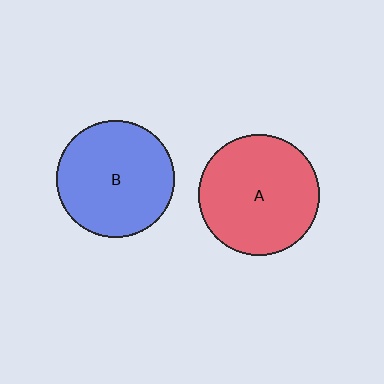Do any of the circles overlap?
No, none of the circles overlap.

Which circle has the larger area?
Circle A (red).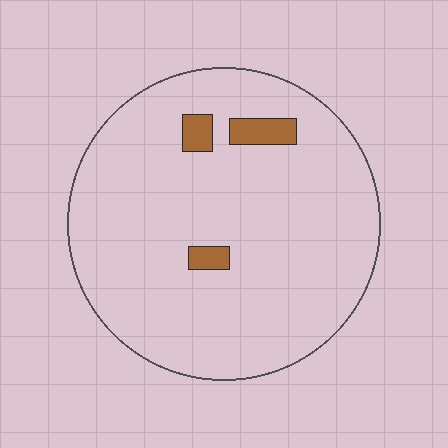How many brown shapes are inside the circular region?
3.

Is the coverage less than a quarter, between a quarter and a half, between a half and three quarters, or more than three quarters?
Less than a quarter.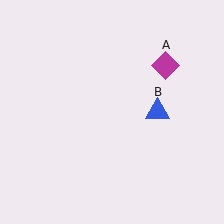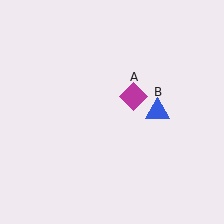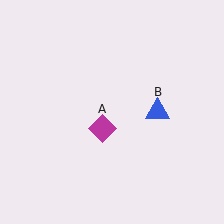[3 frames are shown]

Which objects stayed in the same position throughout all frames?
Blue triangle (object B) remained stationary.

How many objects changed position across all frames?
1 object changed position: magenta diamond (object A).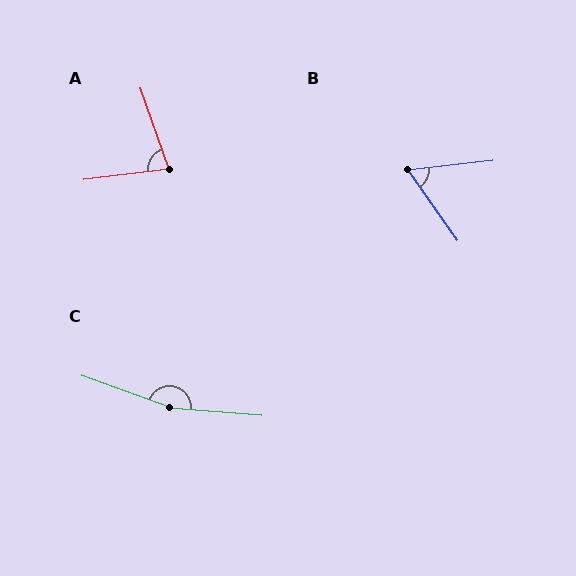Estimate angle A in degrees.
Approximately 78 degrees.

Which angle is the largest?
C, at approximately 165 degrees.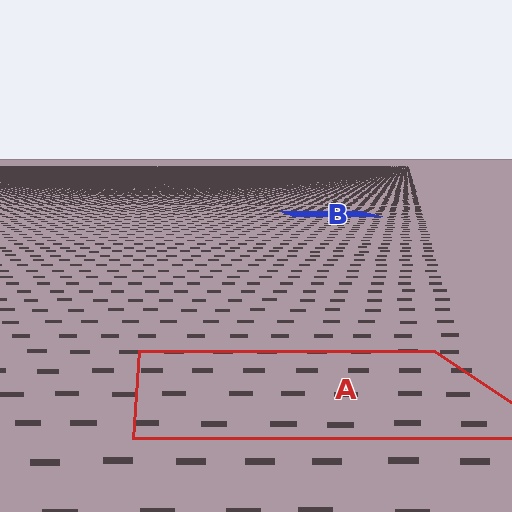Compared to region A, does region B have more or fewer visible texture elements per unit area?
Region B has more texture elements per unit area — they are packed more densely because it is farther away.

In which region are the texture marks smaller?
The texture marks are smaller in region B, because it is farther away.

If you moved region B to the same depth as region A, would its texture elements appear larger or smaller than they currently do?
They would appear larger. At a closer depth, the same texture elements are projected at a bigger on-screen size.